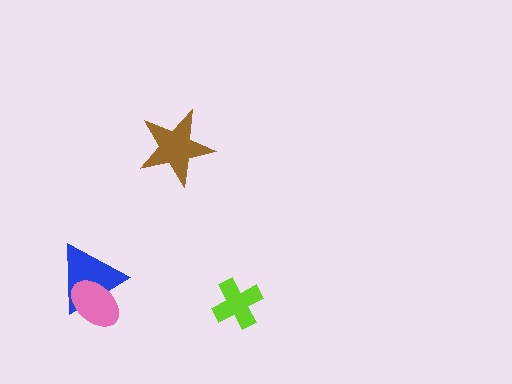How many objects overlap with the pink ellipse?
1 object overlaps with the pink ellipse.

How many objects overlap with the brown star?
0 objects overlap with the brown star.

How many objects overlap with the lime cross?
0 objects overlap with the lime cross.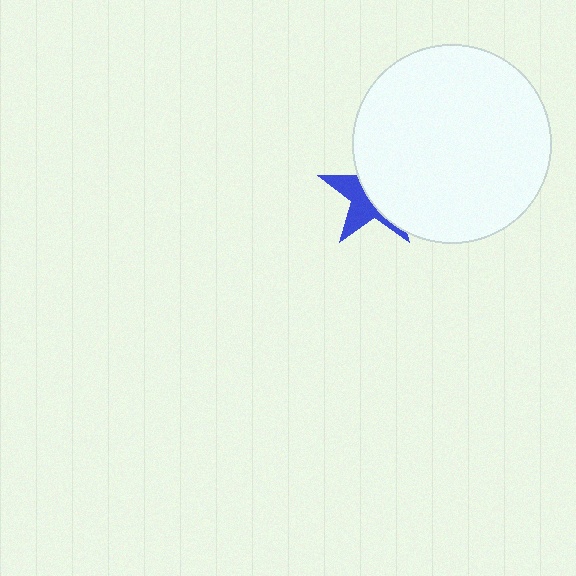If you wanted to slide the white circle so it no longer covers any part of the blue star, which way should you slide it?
Slide it right — that is the most direct way to separate the two shapes.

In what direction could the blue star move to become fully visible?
The blue star could move left. That would shift it out from behind the white circle entirely.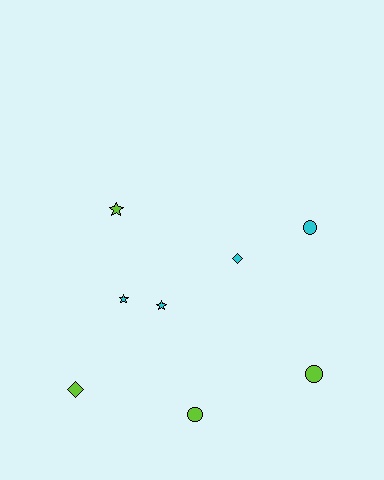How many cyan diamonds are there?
There is 1 cyan diamond.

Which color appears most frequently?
Cyan, with 4 objects.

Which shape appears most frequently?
Circle, with 3 objects.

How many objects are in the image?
There are 8 objects.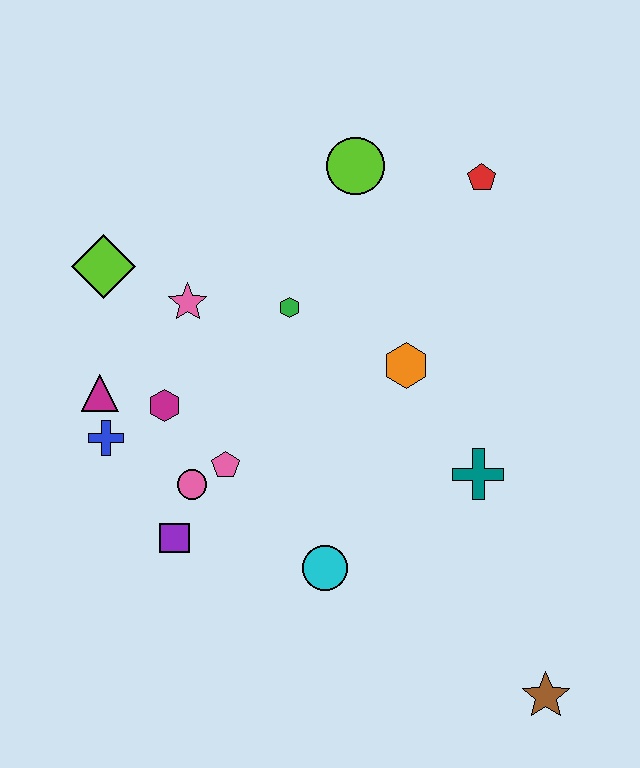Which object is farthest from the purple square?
The red pentagon is farthest from the purple square.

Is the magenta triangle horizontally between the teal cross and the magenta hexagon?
No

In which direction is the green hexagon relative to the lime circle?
The green hexagon is below the lime circle.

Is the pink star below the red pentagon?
Yes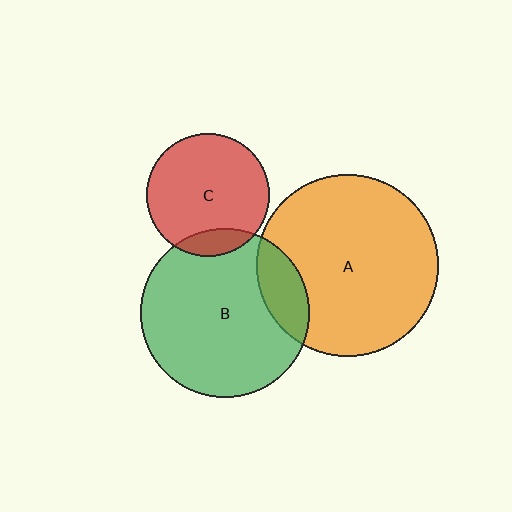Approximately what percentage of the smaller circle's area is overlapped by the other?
Approximately 15%.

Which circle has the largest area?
Circle A (orange).